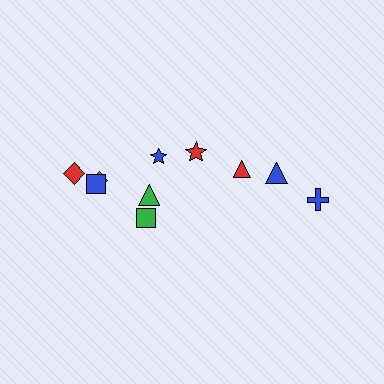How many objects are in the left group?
There are 6 objects.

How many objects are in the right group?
There are 4 objects.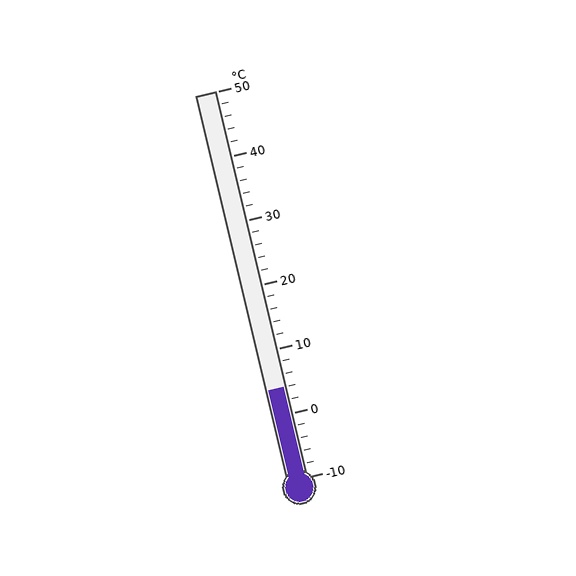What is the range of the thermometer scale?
The thermometer scale ranges from -10°C to 50°C.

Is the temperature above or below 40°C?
The temperature is below 40°C.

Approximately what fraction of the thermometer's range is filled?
The thermometer is filled to approximately 25% of its range.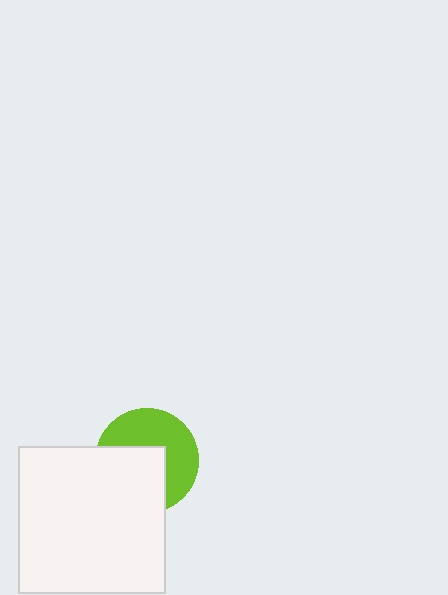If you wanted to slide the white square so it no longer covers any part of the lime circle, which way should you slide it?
Slide it toward the lower-left — that is the most direct way to separate the two shapes.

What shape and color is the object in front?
The object in front is a white square.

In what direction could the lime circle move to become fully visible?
The lime circle could move toward the upper-right. That would shift it out from behind the white square entirely.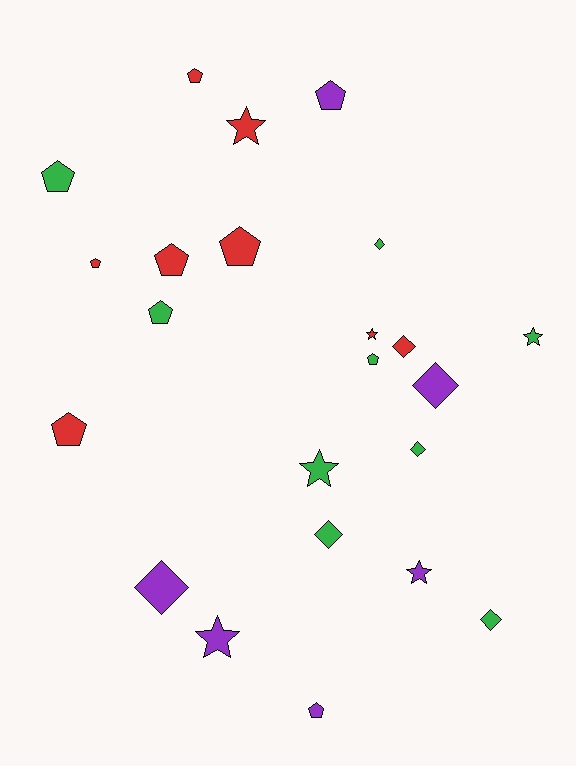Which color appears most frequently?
Green, with 9 objects.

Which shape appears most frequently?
Pentagon, with 10 objects.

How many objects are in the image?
There are 23 objects.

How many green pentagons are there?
There are 3 green pentagons.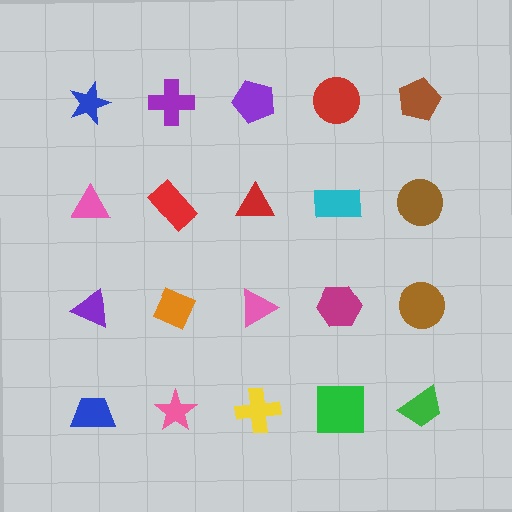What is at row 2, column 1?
A pink triangle.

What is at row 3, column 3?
A pink triangle.